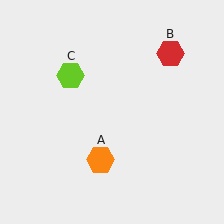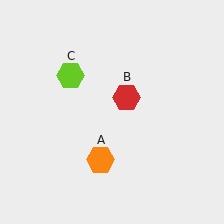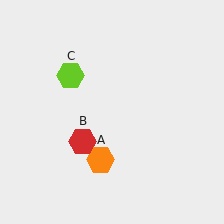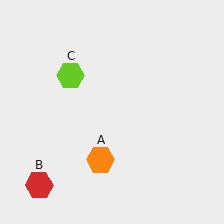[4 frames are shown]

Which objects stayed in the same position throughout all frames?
Orange hexagon (object A) and lime hexagon (object C) remained stationary.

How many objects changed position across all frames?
1 object changed position: red hexagon (object B).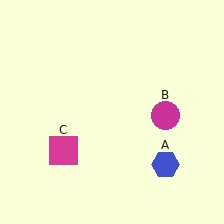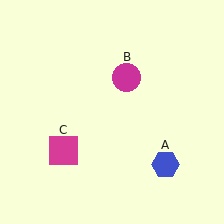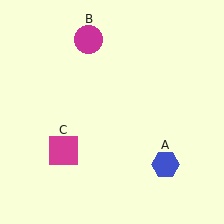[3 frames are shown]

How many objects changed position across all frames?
1 object changed position: magenta circle (object B).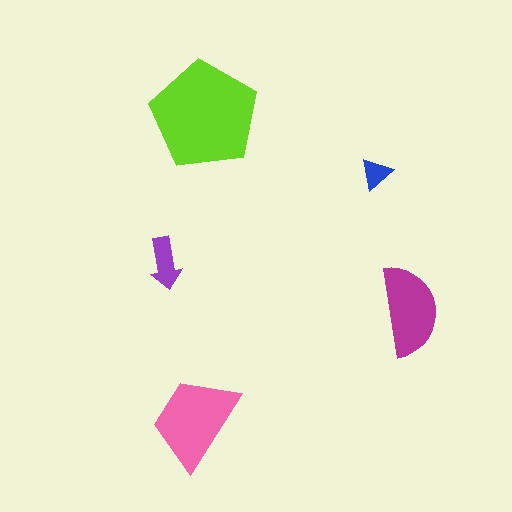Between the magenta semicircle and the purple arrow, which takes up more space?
The magenta semicircle.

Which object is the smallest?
The blue triangle.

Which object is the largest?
The lime pentagon.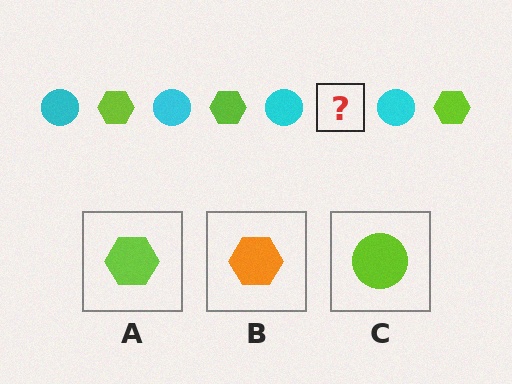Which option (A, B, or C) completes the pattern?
A.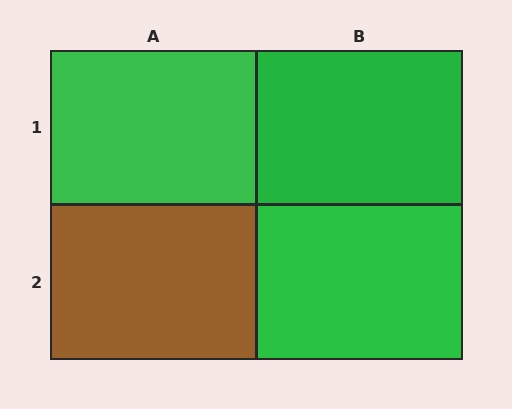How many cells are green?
3 cells are green.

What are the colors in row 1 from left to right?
Green, green.